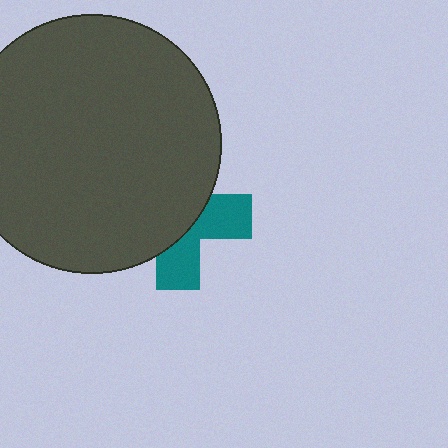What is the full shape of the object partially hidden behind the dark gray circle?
The partially hidden object is a teal cross.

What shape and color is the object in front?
The object in front is a dark gray circle.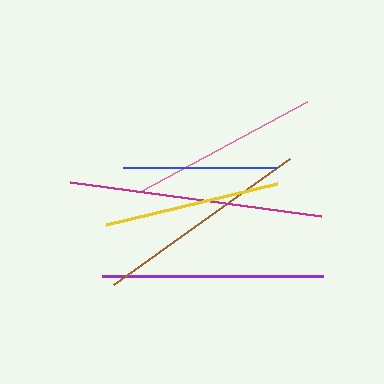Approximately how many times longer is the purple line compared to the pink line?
The purple line is approximately 1.2 times the length of the pink line.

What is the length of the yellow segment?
The yellow segment is approximately 175 pixels long.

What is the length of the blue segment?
The blue segment is approximately 154 pixels long.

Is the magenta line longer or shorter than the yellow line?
The magenta line is longer than the yellow line.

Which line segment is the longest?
The magenta line is the longest at approximately 253 pixels.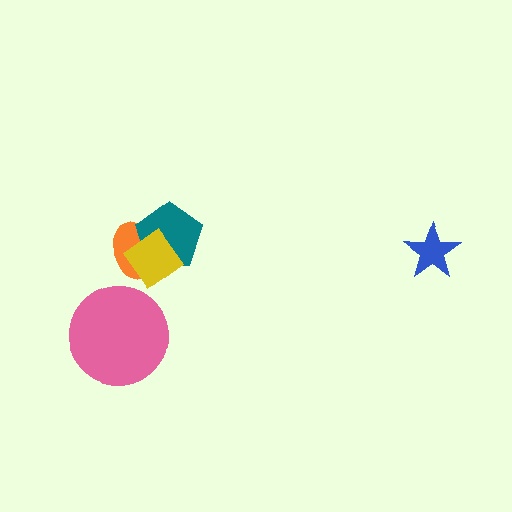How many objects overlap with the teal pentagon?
2 objects overlap with the teal pentagon.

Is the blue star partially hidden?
No, no other shape covers it.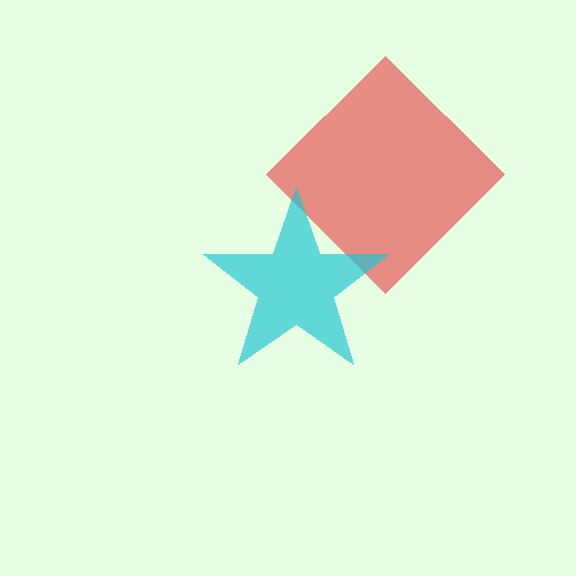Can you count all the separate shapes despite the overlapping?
Yes, there are 2 separate shapes.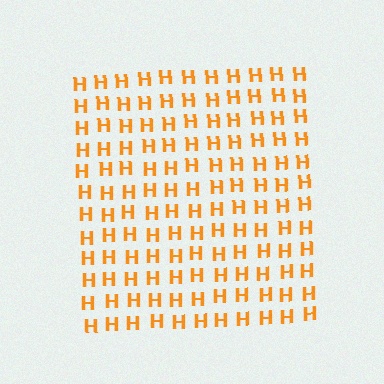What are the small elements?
The small elements are letter H's.